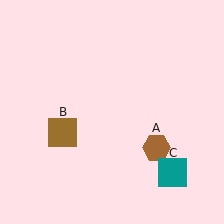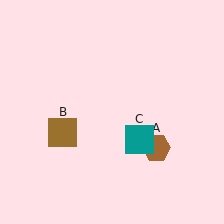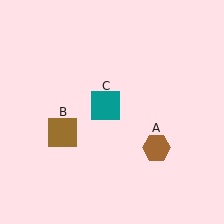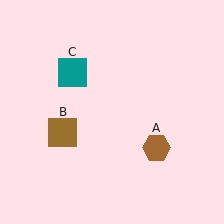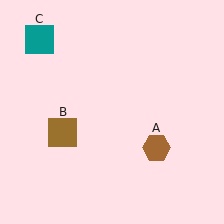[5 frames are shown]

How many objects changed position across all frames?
1 object changed position: teal square (object C).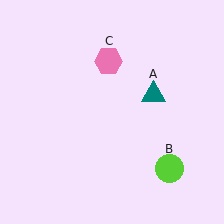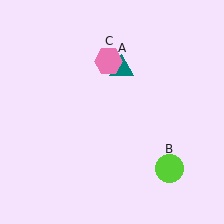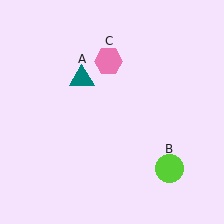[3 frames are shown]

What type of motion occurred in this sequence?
The teal triangle (object A) rotated counterclockwise around the center of the scene.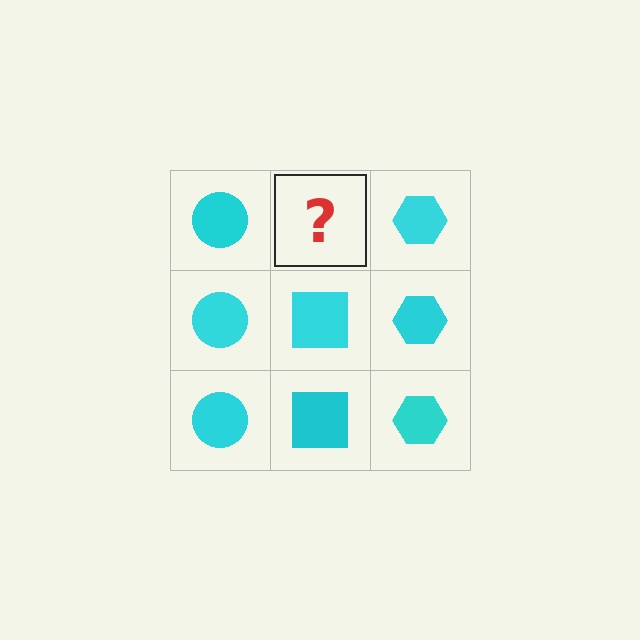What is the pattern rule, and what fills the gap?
The rule is that each column has a consistent shape. The gap should be filled with a cyan square.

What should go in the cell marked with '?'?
The missing cell should contain a cyan square.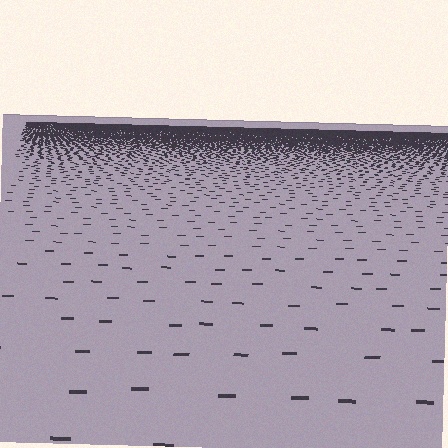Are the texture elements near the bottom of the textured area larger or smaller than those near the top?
Larger. Near the bottom, elements are closer to the viewer and appear at a bigger on-screen size.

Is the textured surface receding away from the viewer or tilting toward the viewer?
The surface is receding away from the viewer. Texture elements get smaller and denser toward the top.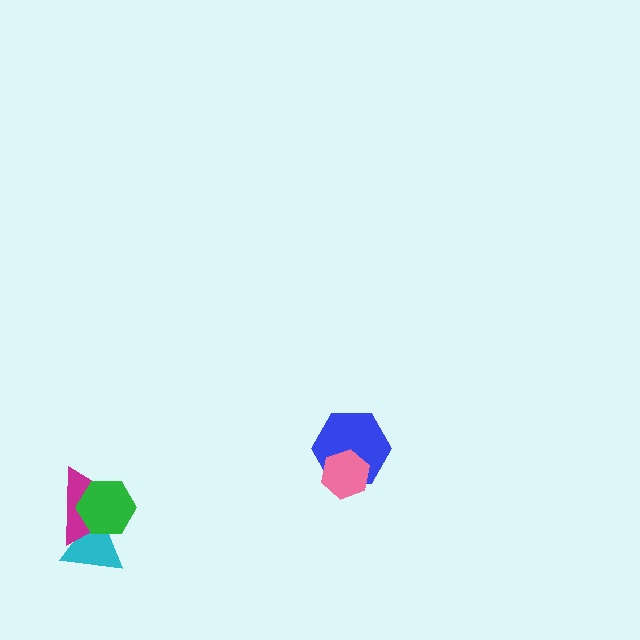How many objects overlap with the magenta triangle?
2 objects overlap with the magenta triangle.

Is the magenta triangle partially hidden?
Yes, it is partially covered by another shape.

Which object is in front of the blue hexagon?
The pink hexagon is in front of the blue hexagon.